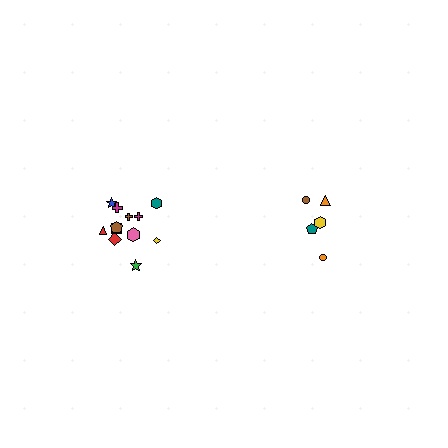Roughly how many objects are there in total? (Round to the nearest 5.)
Roughly 15 objects in total.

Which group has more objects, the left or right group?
The left group.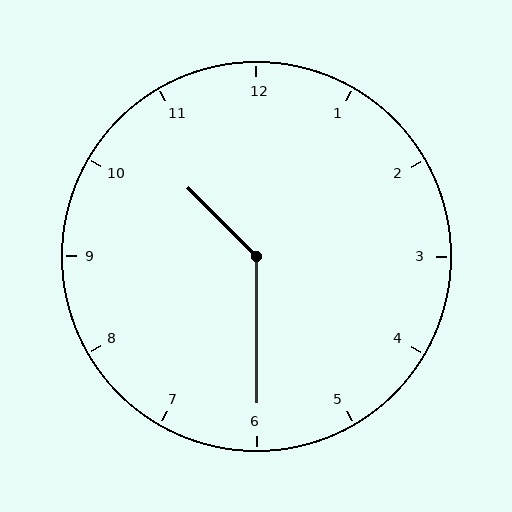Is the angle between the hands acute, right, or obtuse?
It is obtuse.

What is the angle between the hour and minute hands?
Approximately 135 degrees.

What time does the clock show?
10:30.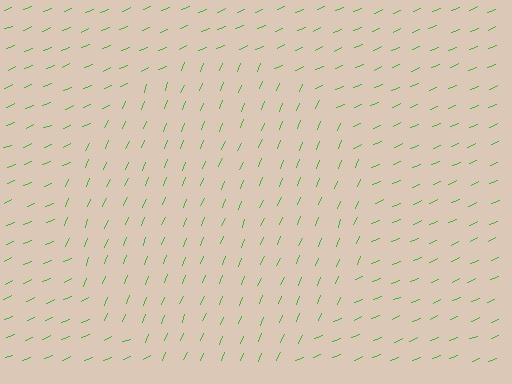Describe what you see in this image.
The image is filled with small green line segments. A circle region in the image has lines oriented differently from the surrounding lines, creating a visible texture boundary.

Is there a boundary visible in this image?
Yes, there is a texture boundary formed by a change in line orientation.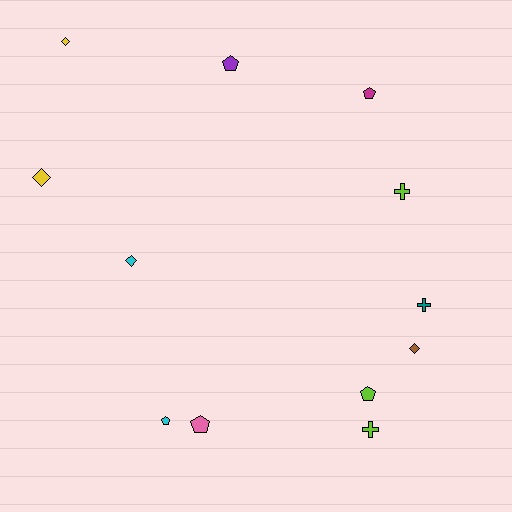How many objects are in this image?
There are 12 objects.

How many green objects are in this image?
There are no green objects.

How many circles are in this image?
There are no circles.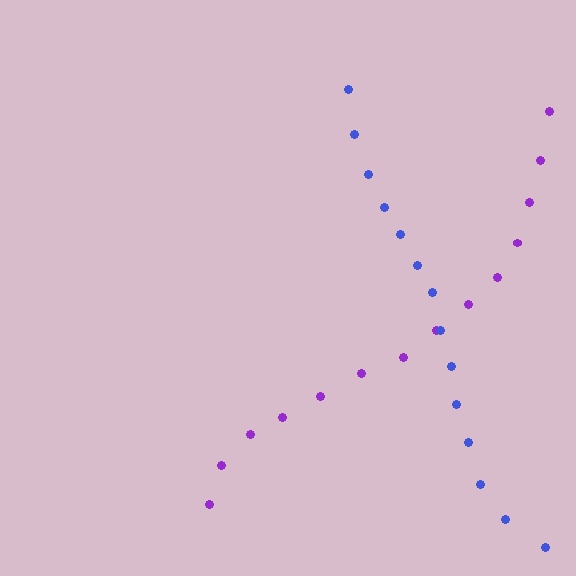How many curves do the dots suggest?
There are 2 distinct paths.